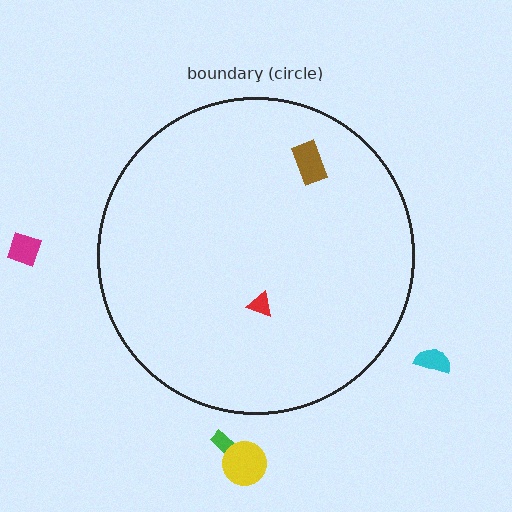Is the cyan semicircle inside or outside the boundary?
Outside.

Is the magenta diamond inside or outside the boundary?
Outside.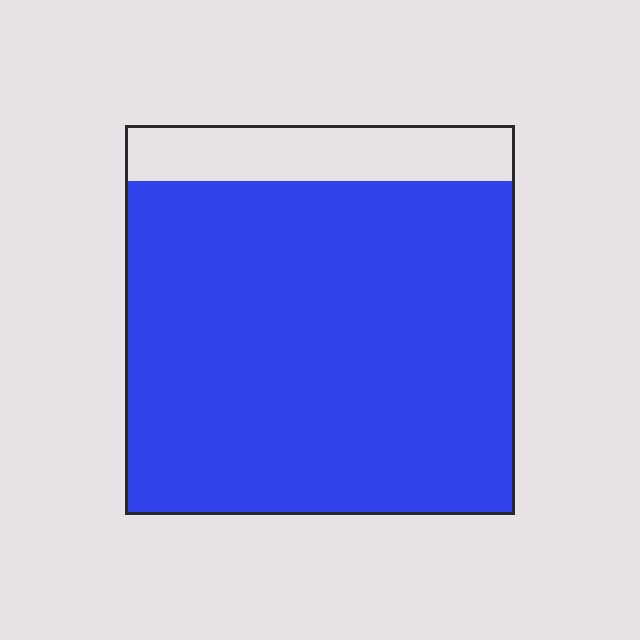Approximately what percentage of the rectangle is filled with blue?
Approximately 85%.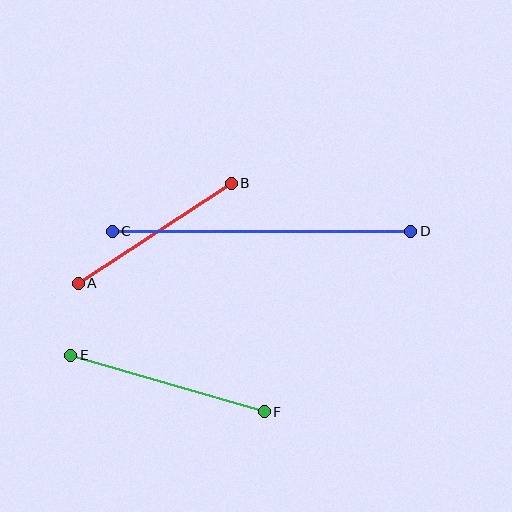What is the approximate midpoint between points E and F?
The midpoint is at approximately (167, 383) pixels.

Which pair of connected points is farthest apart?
Points C and D are farthest apart.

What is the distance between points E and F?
The distance is approximately 201 pixels.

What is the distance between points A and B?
The distance is approximately 183 pixels.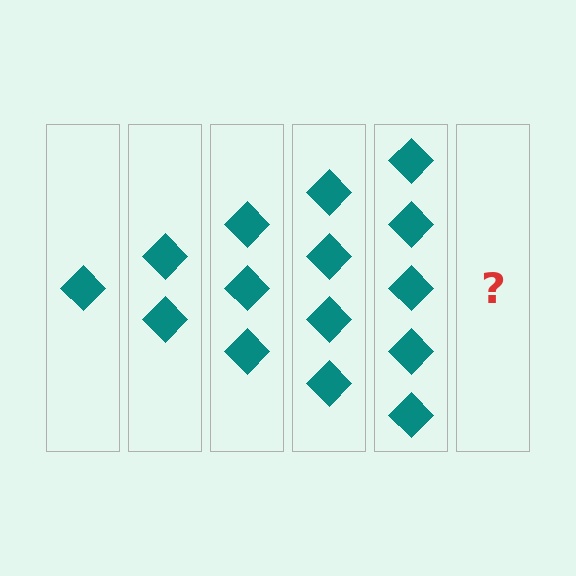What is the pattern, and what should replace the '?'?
The pattern is that each step adds one more diamond. The '?' should be 6 diamonds.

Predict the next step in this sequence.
The next step is 6 diamonds.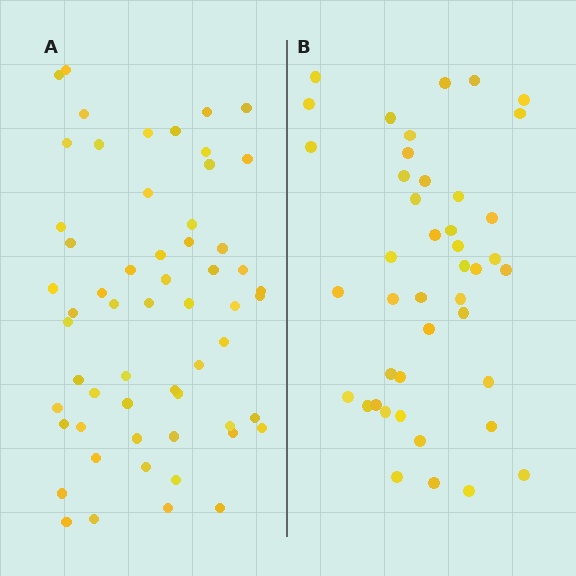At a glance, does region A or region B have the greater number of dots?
Region A (the left region) has more dots.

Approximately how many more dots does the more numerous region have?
Region A has approximately 15 more dots than region B.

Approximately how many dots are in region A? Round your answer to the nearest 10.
About 60 dots. (The exact count is 58, which rounds to 60.)